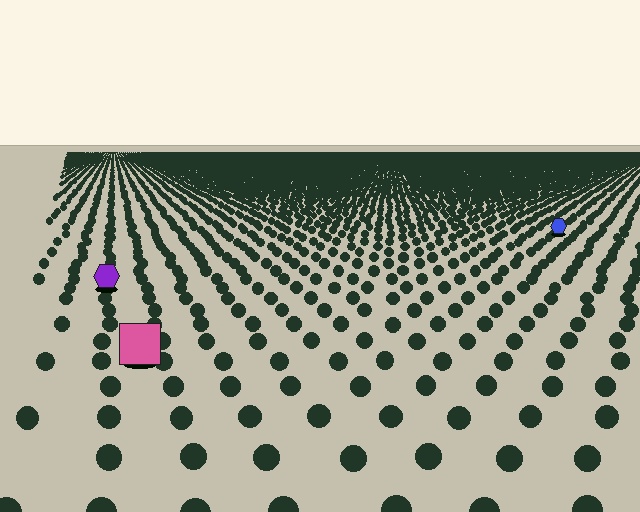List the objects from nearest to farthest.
From nearest to farthest: the pink square, the purple hexagon, the blue hexagon.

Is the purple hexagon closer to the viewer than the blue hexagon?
Yes. The purple hexagon is closer — you can tell from the texture gradient: the ground texture is coarser near it.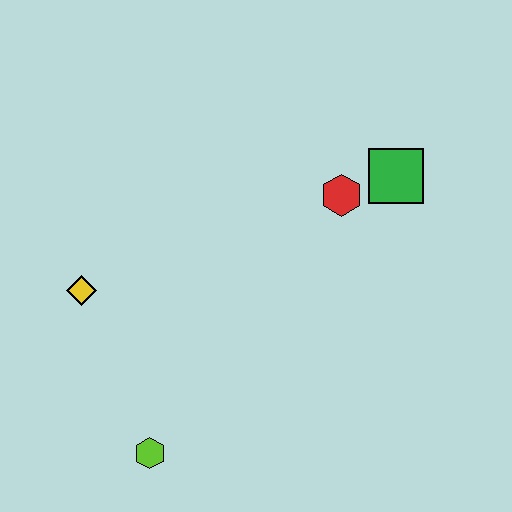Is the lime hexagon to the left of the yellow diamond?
No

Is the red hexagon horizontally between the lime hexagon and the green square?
Yes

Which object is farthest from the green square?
The lime hexagon is farthest from the green square.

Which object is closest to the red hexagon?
The green square is closest to the red hexagon.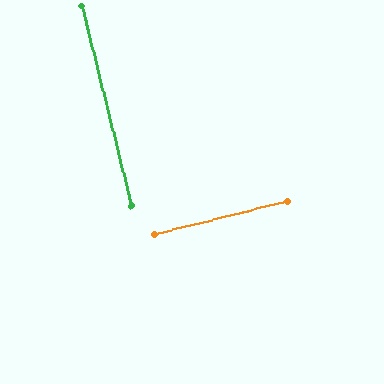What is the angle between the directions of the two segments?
Approximately 90 degrees.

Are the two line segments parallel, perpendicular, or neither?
Perpendicular — they meet at approximately 90°.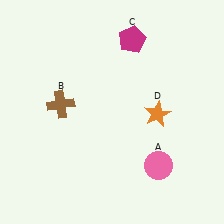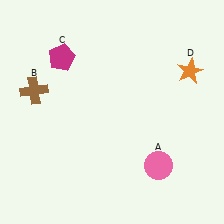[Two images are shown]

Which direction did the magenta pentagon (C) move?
The magenta pentagon (C) moved left.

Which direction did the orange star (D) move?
The orange star (D) moved up.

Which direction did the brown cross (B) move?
The brown cross (B) moved left.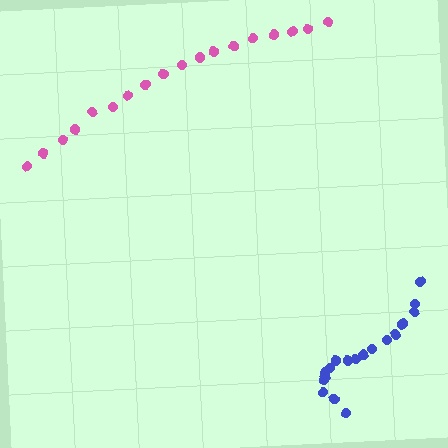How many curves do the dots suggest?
There are 2 distinct paths.